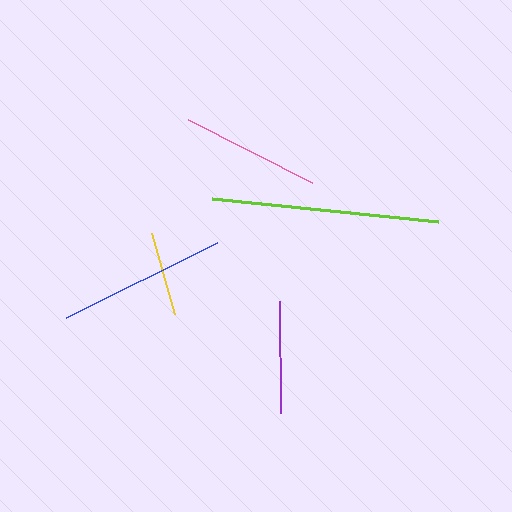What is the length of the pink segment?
The pink segment is approximately 140 pixels long.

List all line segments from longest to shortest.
From longest to shortest: lime, blue, pink, purple, yellow.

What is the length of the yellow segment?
The yellow segment is approximately 84 pixels long.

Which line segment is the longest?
The lime line is the longest at approximately 227 pixels.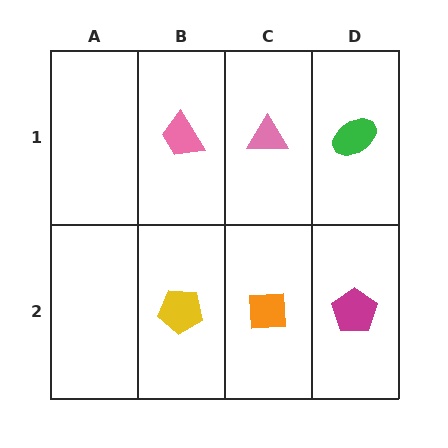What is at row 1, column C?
A pink triangle.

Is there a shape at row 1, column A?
No, that cell is empty.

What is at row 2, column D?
A magenta pentagon.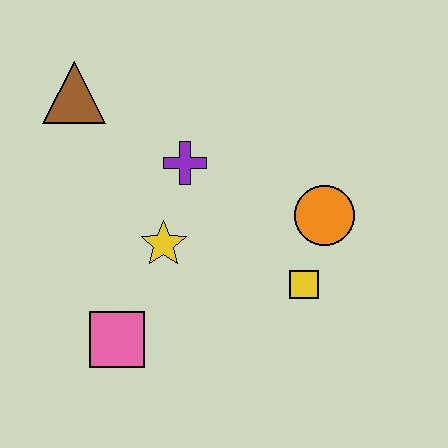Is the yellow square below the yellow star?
Yes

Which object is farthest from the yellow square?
The brown triangle is farthest from the yellow square.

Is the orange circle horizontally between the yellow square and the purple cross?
No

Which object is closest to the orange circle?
The yellow square is closest to the orange circle.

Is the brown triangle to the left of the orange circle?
Yes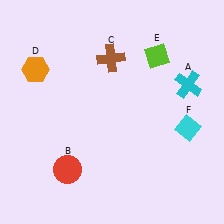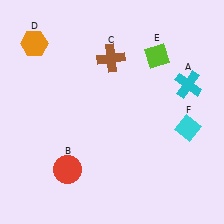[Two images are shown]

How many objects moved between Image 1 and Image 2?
1 object moved between the two images.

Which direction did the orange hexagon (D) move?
The orange hexagon (D) moved up.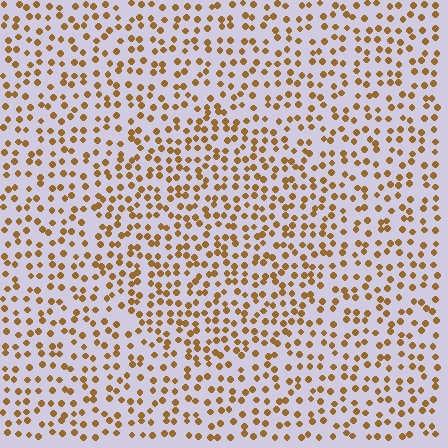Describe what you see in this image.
The image contains small brown elements arranged at two different densities. A circle-shaped region is visible where the elements are more densely packed than the surrounding area.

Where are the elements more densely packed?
The elements are more densely packed inside the circle boundary.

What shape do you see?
I see a circle.